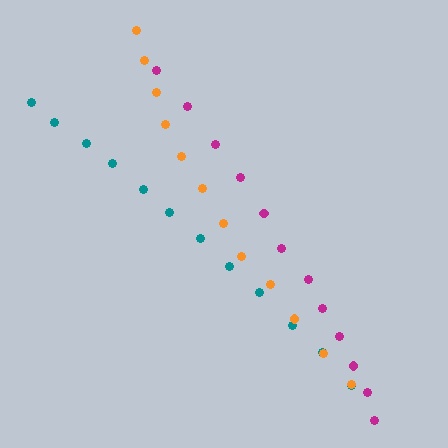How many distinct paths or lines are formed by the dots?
There are 3 distinct paths.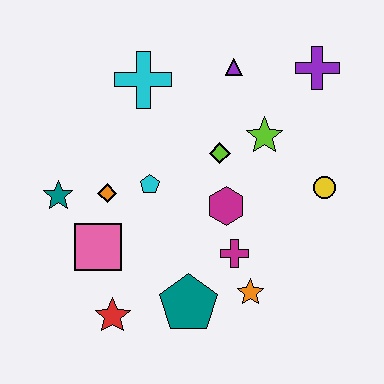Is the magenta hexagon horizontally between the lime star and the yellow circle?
No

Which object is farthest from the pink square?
The purple cross is farthest from the pink square.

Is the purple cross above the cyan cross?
Yes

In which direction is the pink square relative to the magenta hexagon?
The pink square is to the left of the magenta hexagon.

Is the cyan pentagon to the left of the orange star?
Yes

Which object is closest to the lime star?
The lime diamond is closest to the lime star.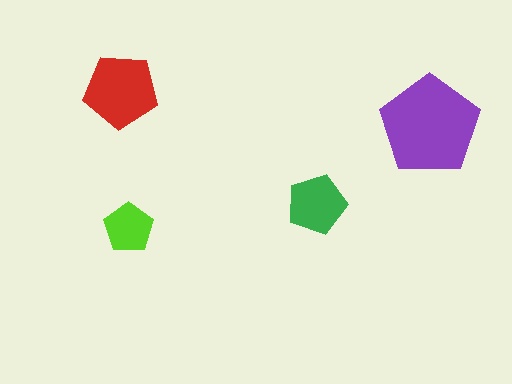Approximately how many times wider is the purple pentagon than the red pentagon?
About 1.5 times wider.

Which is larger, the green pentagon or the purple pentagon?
The purple one.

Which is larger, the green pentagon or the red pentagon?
The red one.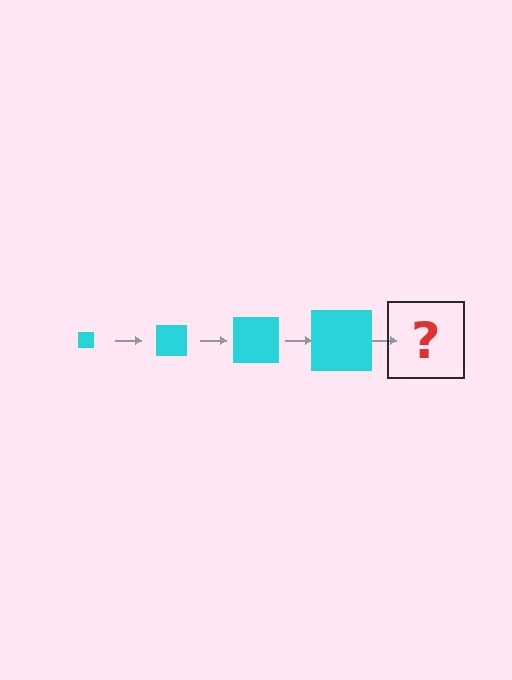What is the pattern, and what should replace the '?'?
The pattern is that the square gets progressively larger each step. The '?' should be a cyan square, larger than the previous one.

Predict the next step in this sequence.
The next step is a cyan square, larger than the previous one.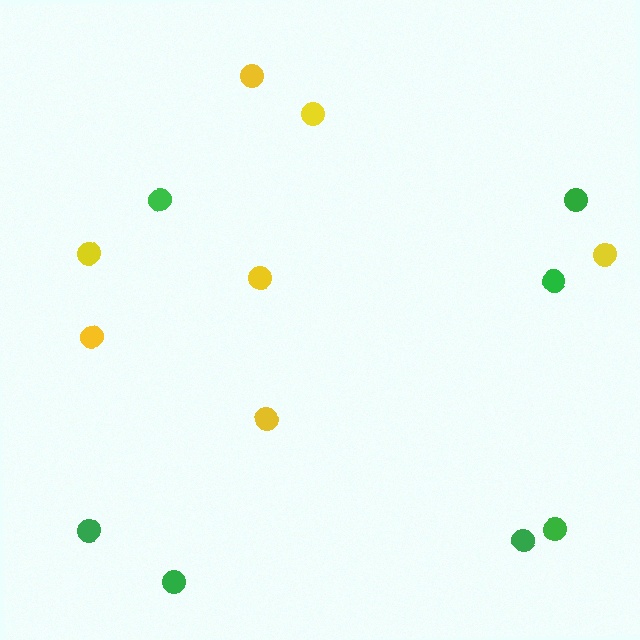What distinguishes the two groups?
There are 2 groups: one group of green circles (7) and one group of yellow circles (7).